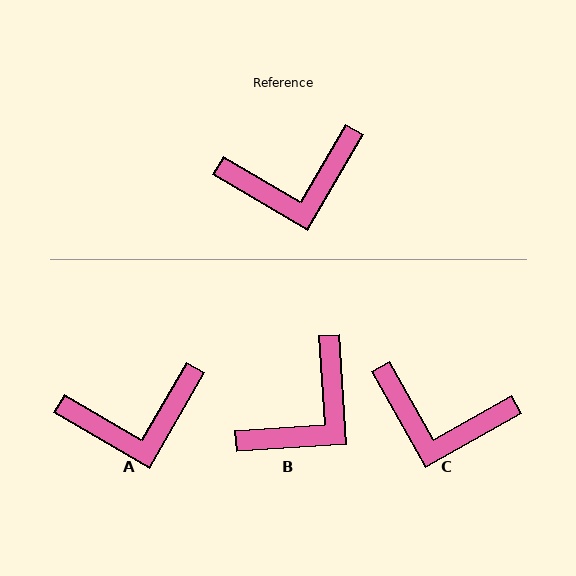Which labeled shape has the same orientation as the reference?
A.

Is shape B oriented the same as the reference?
No, it is off by about 34 degrees.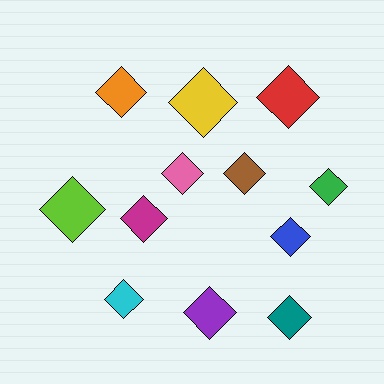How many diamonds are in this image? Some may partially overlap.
There are 12 diamonds.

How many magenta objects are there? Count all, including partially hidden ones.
There is 1 magenta object.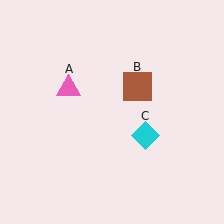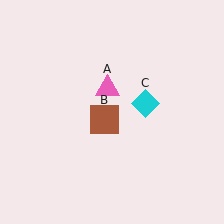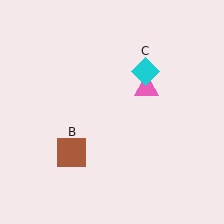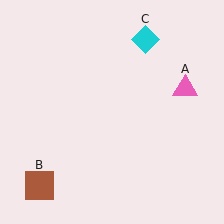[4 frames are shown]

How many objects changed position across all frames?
3 objects changed position: pink triangle (object A), brown square (object B), cyan diamond (object C).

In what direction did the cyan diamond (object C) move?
The cyan diamond (object C) moved up.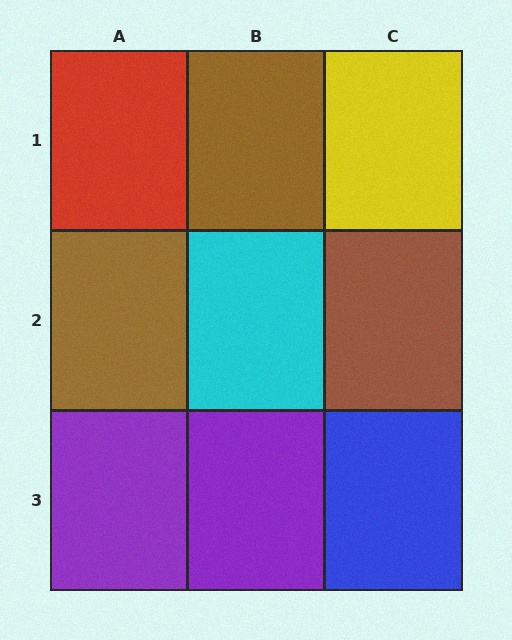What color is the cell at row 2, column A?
Brown.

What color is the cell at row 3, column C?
Blue.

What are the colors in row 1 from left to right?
Red, brown, yellow.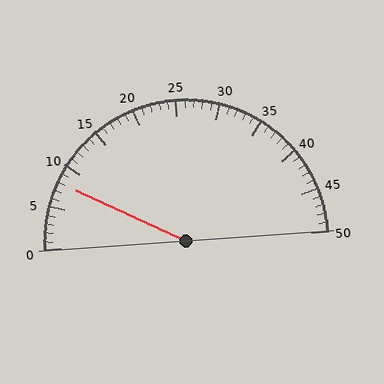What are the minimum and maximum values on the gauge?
The gauge ranges from 0 to 50.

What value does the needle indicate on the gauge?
The needle indicates approximately 8.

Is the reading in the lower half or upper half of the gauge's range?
The reading is in the lower half of the range (0 to 50).